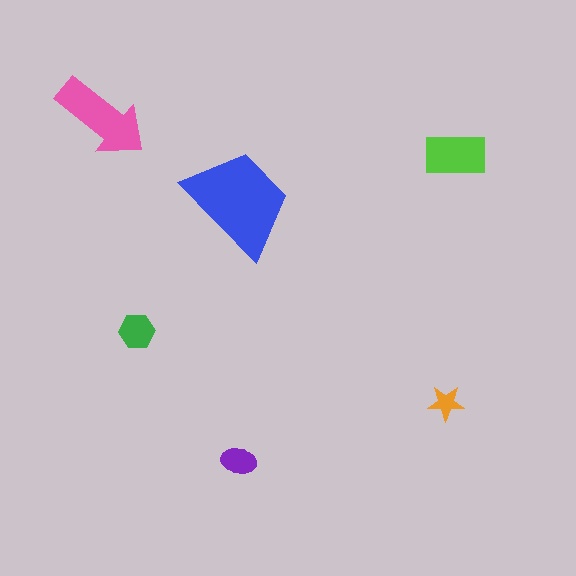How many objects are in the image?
There are 6 objects in the image.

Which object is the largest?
The blue trapezoid.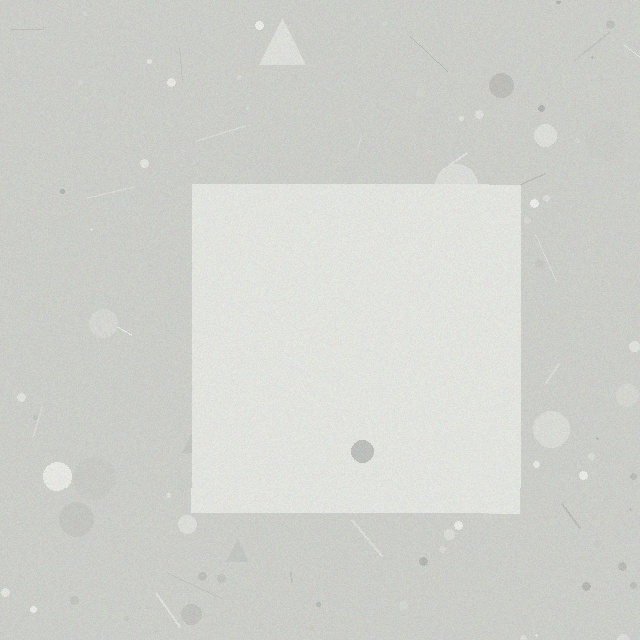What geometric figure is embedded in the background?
A square is embedded in the background.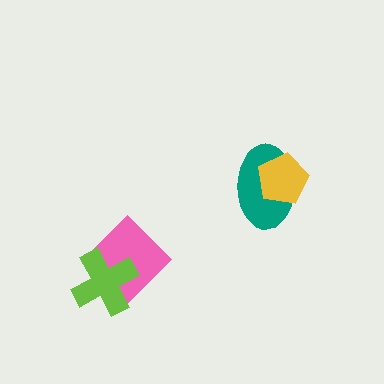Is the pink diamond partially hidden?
Yes, it is partially covered by another shape.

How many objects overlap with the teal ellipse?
1 object overlaps with the teal ellipse.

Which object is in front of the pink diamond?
The lime cross is in front of the pink diamond.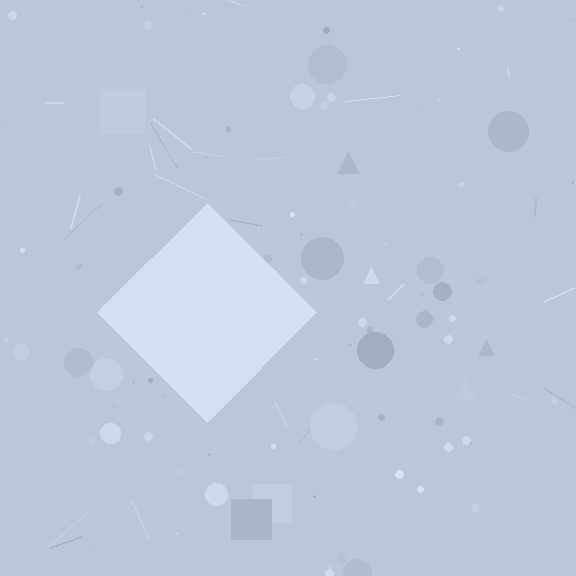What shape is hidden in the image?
A diamond is hidden in the image.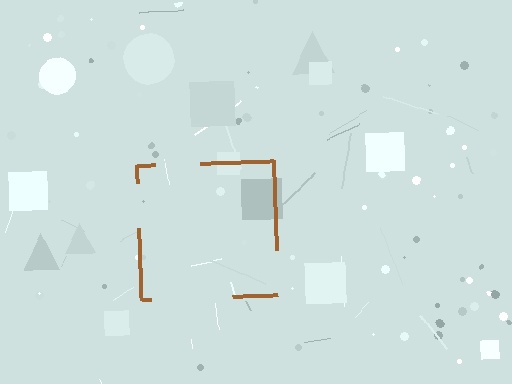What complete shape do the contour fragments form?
The contour fragments form a square.